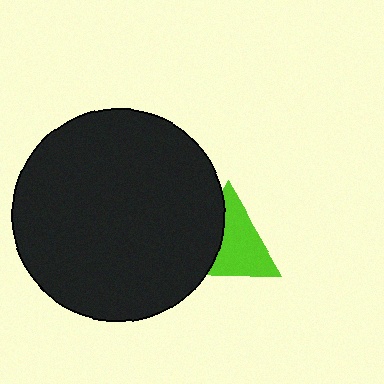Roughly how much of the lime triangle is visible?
About half of it is visible (roughly 61%).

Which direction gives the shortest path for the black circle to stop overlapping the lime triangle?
Moving left gives the shortest separation.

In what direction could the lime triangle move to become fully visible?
The lime triangle could move right. That would shift it out from behind the black circle entirely.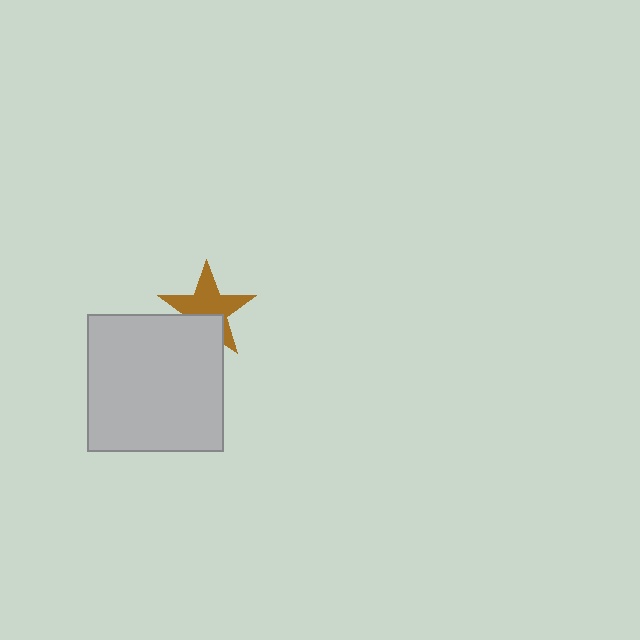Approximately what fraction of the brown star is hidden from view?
Roughly 34% of the brown star is hidden behind the light gray square.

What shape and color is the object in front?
The object in front is a light gray square.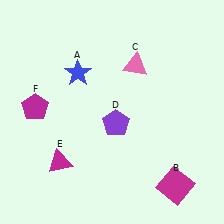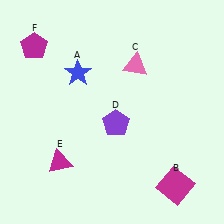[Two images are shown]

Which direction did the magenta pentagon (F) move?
The magenta pentagon (F) moved up.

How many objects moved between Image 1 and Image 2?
1 object moved between the two images.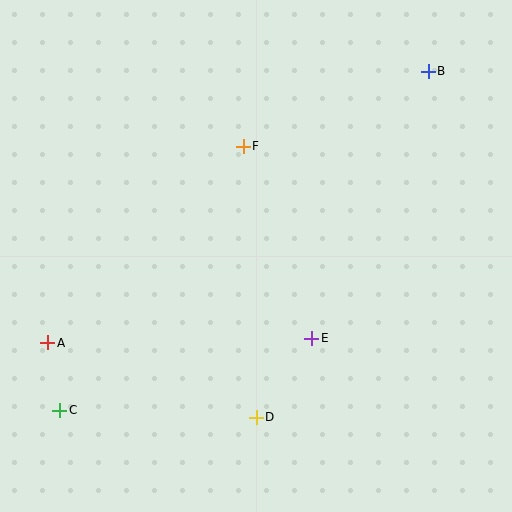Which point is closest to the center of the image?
Point E at (312, 338) is closest to the center.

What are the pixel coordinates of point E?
Point E is at (312, 338).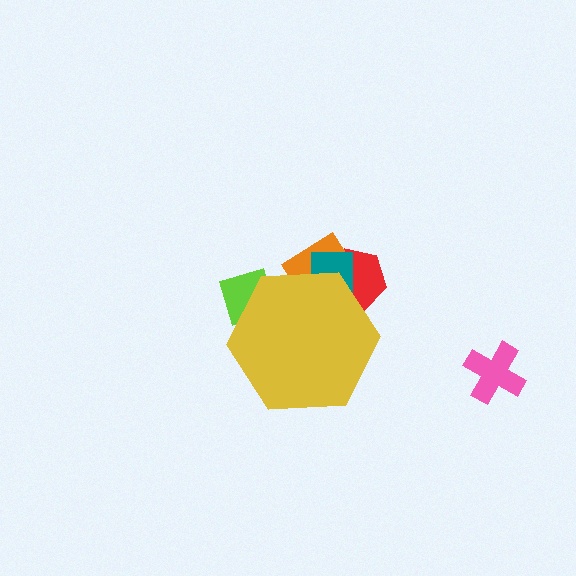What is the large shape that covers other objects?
A yellow hexagon.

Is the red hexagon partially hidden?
Yes, the red hexagon is partially hidden behind the yellow hexagon.